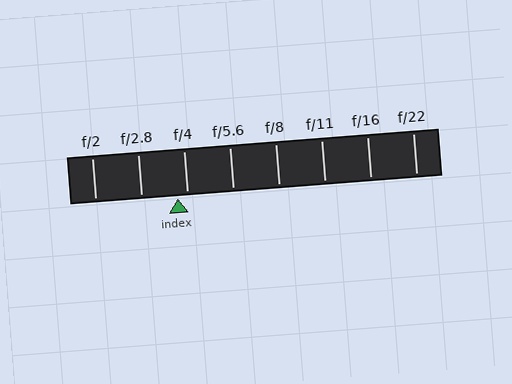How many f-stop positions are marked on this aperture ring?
There are 8 f-stop positions marked.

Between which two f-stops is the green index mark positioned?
The index mark is between f/2.8 and f/4.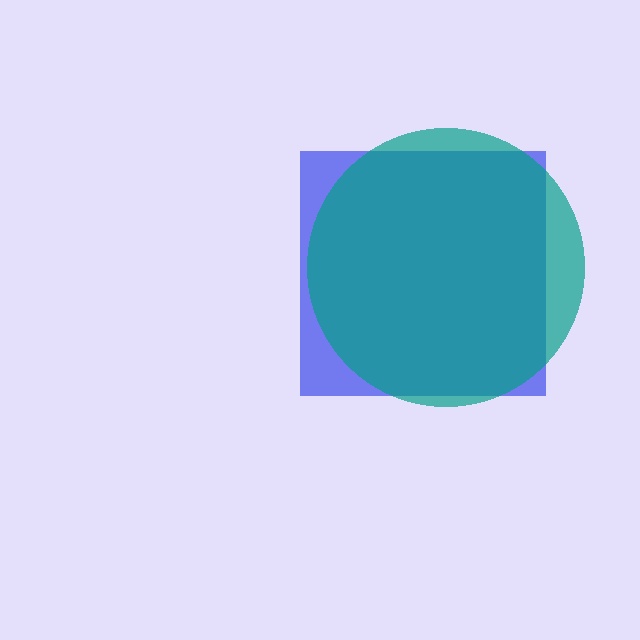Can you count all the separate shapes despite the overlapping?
Yes, there are 2 separate shapes.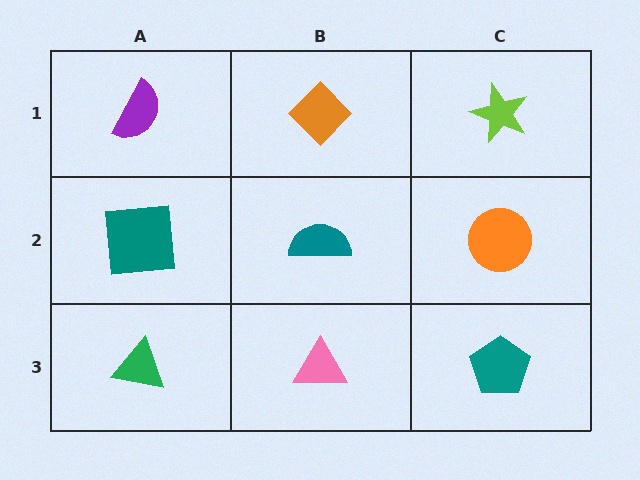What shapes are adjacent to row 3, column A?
A teal square (row 2, column A), a pink triangle (row 3, column B).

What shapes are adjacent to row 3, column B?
A teal semicircle (row 2, column B), a green triangle (row 3, column A), a teal pentagon (row 3, column C).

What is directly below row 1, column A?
A teal square.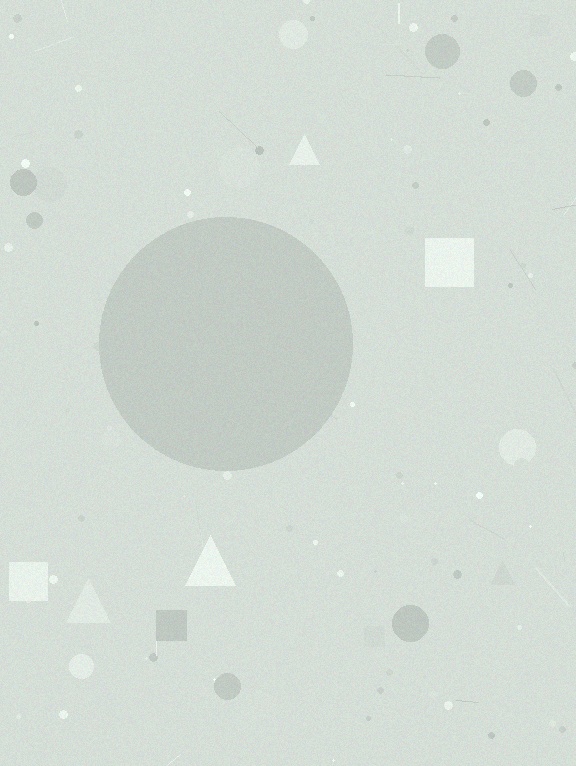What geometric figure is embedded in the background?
A circle is embedded in the background.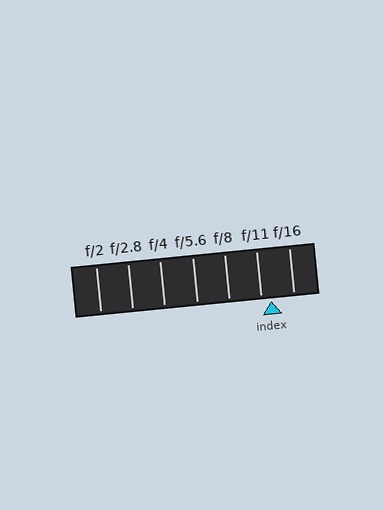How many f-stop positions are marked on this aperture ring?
There are 7 f-stop positions marked.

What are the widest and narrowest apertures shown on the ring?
The widest aperture shown is f/2 and the narrowest is f/16.